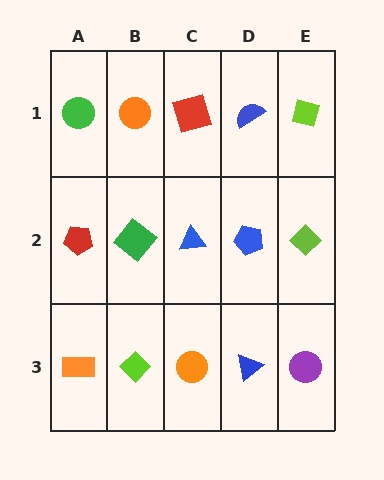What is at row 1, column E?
A lime square.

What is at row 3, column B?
A lime diamond.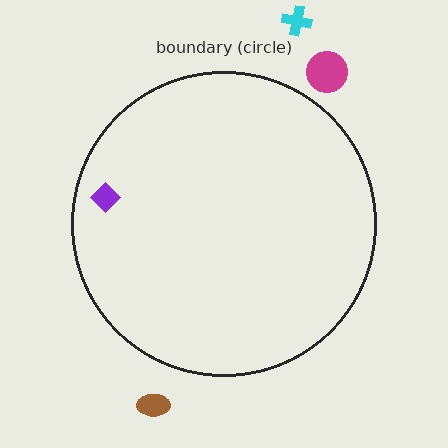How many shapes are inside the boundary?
1 inside, 3 outside.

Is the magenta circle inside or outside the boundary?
Outside.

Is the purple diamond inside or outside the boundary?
Inside.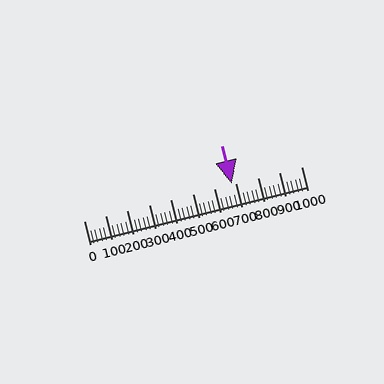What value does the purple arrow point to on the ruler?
The purple arrow points to approximately 680.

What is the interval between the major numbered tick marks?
The major tick marks are spaced 100 units apart.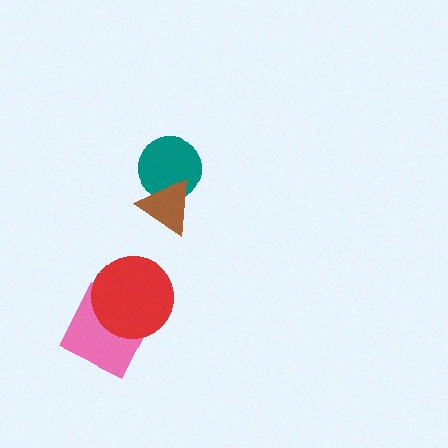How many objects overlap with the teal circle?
1 object overlaps with the teal circle.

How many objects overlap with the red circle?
1 object overlaps with the red circle.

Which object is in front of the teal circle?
The brown triangle is in front of the teal circle.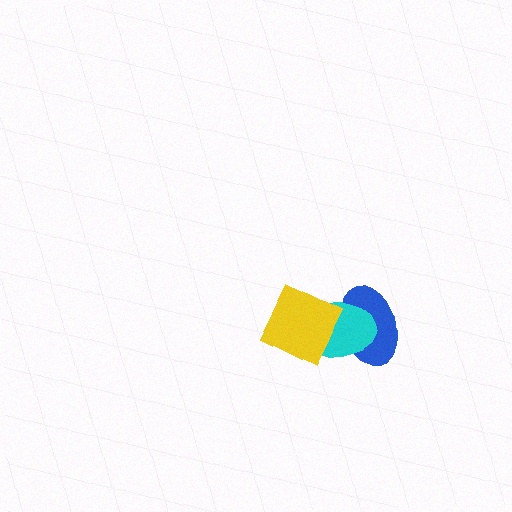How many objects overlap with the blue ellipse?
1 object overlaps with the blue ellipse.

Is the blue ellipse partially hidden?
Yes, it is partially covered by another shape.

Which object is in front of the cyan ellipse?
The yellow square is in front of the cyan ellipse.